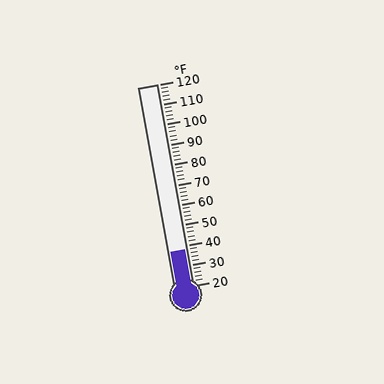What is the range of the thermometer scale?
The thermometer scale ranges from 20°F to 120°F.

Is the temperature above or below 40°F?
The temperature is below 40°F.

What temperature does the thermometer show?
The thermometer shows approximately 38°F.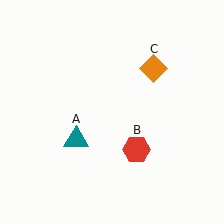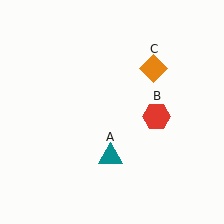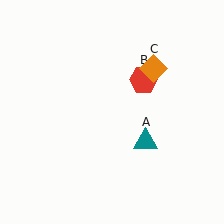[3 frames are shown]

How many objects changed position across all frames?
2 objects changed position: teal triangle (object A), red hexagon (object B).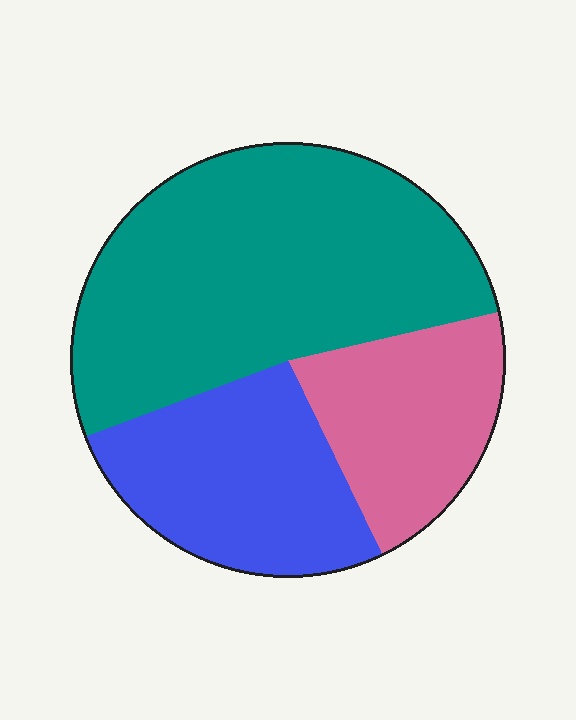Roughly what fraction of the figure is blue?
Blue covers around 25% of the figure.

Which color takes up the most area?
Teal, at roughly 50%.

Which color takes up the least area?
Pink, at roughly 20%.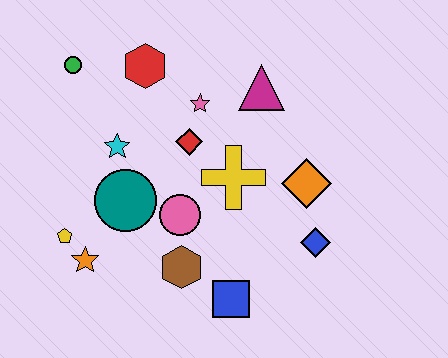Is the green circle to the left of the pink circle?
Yes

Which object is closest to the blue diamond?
The orange diamond is closest to the blue diamond.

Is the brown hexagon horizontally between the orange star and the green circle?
No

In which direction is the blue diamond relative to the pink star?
The blue diamond is below the pink star.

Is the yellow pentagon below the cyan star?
Yes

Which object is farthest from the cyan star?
The blue diamond is farthest from the cyan star.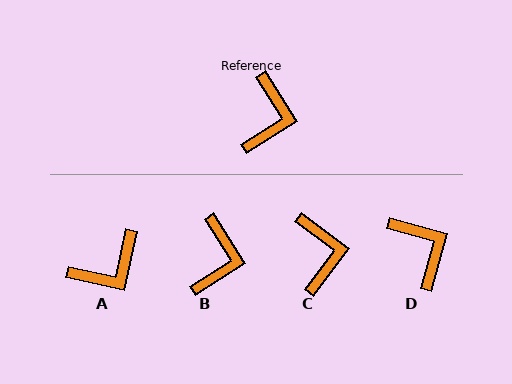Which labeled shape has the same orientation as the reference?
B.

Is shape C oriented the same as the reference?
No, it is off by about 21 degrees.